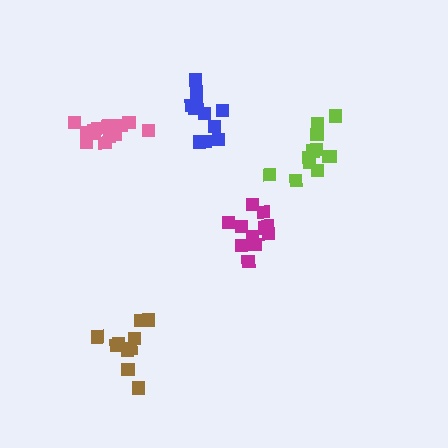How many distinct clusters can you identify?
There are 5 distinct clusters.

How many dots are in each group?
Group 1: 12 dots, Group 2: 11 dots, Group 3: 10 dots, Group 4: 13 dots, Group 5: 11 dots (57 total).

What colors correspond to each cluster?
The clusters are colored: lime, blue, brown, pink, magenta.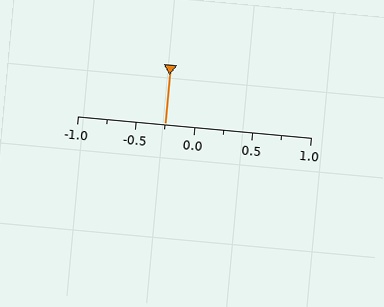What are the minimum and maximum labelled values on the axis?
The axis runs from -1.0 to 1.0.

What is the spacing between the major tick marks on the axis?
The major ticks are spaced 0.5 apart.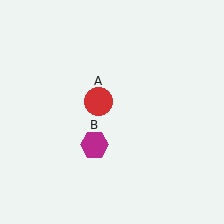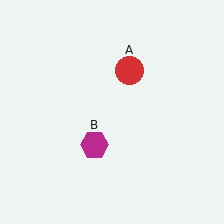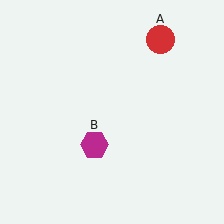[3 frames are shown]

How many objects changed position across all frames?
1 object changed position: red circle (object A).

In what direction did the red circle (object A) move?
The red circle (object A) moved up and to the right.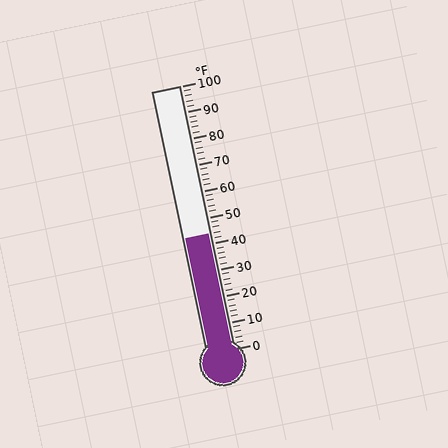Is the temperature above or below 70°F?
The temperature is below 70°F.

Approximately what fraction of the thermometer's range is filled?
The thermometer is filled to approximately 45% of its range.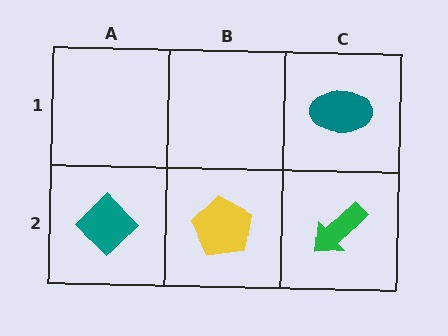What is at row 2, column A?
A teal diamond.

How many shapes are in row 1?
1 shape.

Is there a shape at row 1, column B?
No, that cell is empty.